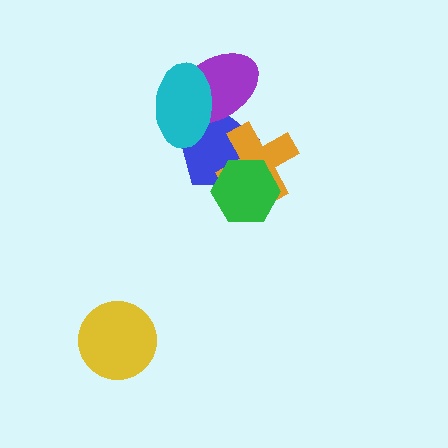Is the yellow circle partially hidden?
No, no other shape covers it.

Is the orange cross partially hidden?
Yes, it is partially covered by another shape.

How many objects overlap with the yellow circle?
0 objects overlap with the yellow circle.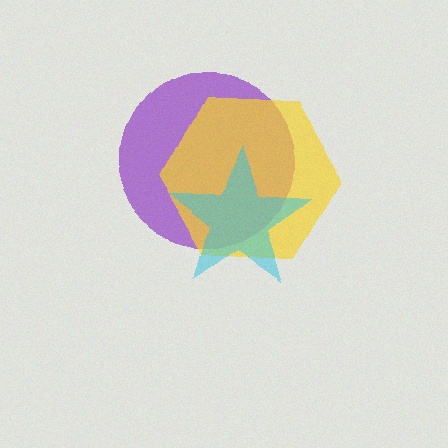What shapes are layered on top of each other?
The layered shapes are: a purple circle, a yellow hexagon, a cyan star.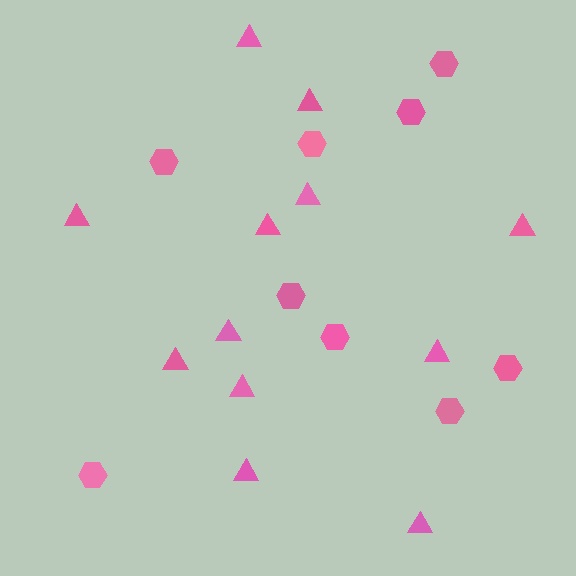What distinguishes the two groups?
There are 2 groups: one group of hexagons (9) and one group of triangles (12).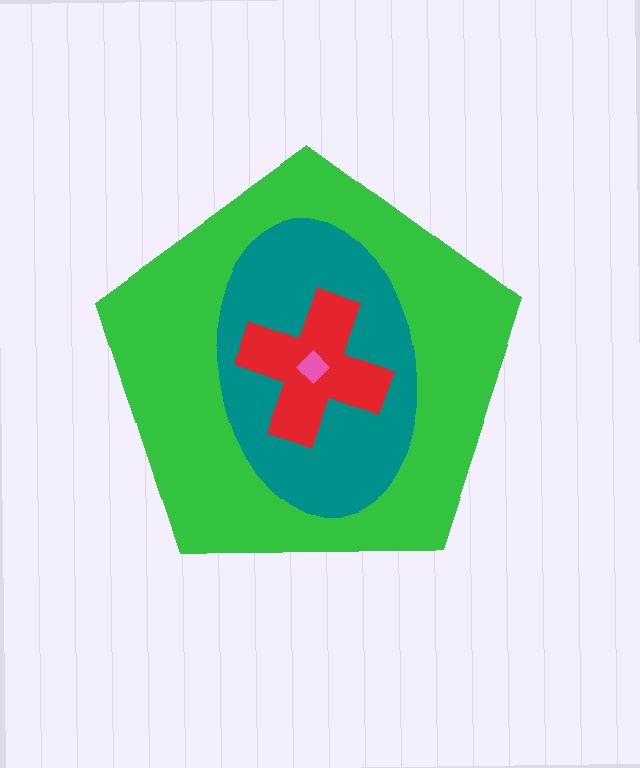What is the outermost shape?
The green pentagon.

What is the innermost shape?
The pink diamond.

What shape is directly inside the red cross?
The pink diamond.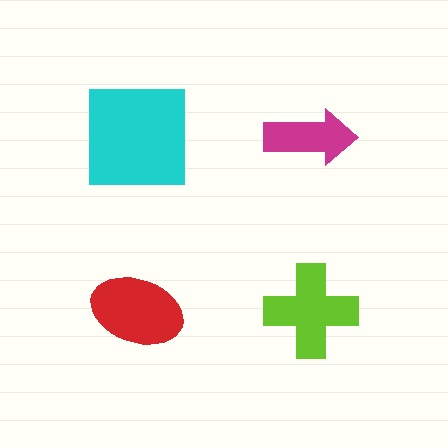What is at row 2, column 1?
A red ellipse.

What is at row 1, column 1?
A cyan square.